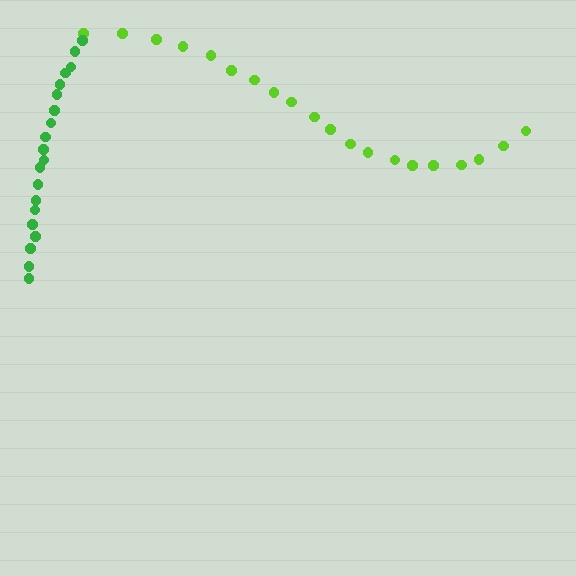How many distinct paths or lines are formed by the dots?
There are 2 distinct paths.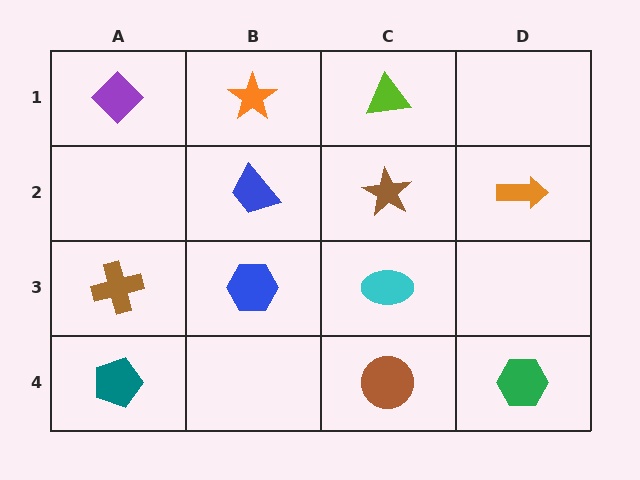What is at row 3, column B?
A blue hexagon.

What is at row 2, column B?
A blue trapezoid.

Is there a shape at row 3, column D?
No, that cell is empty.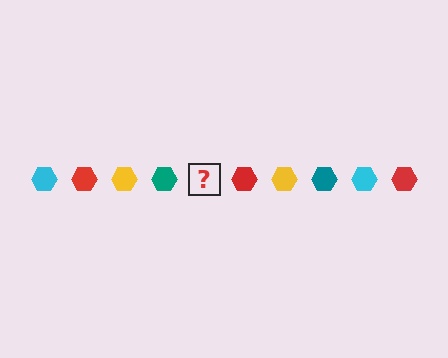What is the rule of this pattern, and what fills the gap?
The rule is that the pattern cycles through cyan, red, yellow, teal hexagons. The gap should be filled with a cyan hexagon.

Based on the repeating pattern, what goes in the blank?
The blank should be a cyan hexagon.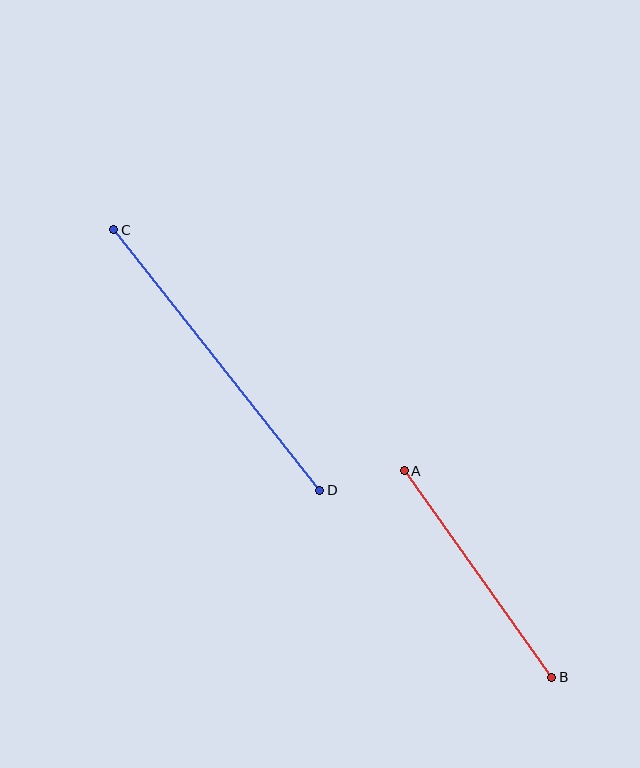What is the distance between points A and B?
The distance is approximately 254 pixels.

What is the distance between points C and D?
The distance is approximately 332 pixels.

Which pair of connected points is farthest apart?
Points C and D are farthest apart.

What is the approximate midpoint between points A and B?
The midpoint is at approximately (478, 574) pixels.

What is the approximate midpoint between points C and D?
The midpoint is at approximately (217, 360) pixels.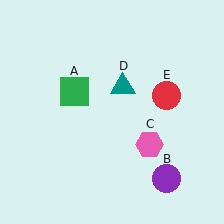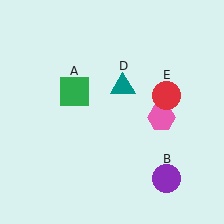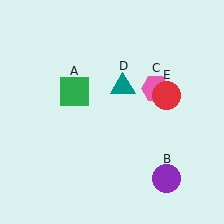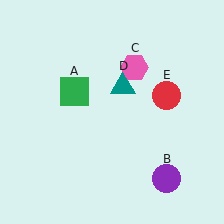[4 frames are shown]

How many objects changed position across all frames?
1 object changed position: pink hexagon (object C).